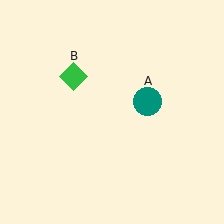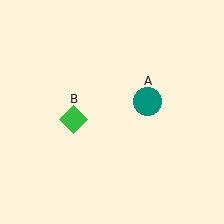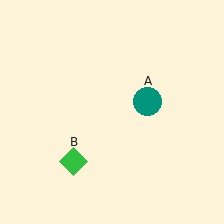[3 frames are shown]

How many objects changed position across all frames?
1 object changed position: green diamond (object B).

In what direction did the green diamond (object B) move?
The green diamond (object B) moved down.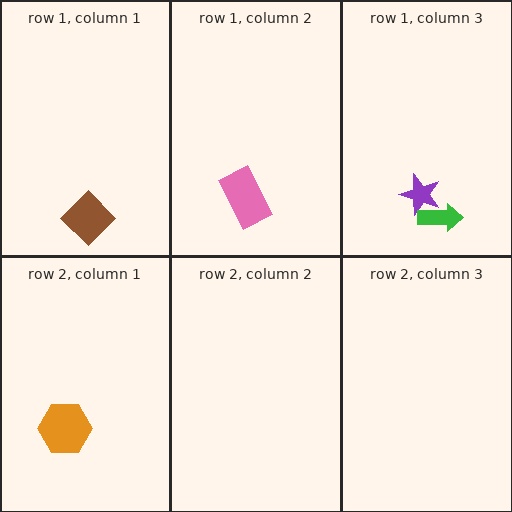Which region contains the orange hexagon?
The row 2, column 1 region.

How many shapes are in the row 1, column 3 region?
2.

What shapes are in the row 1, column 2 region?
The pink rectangle.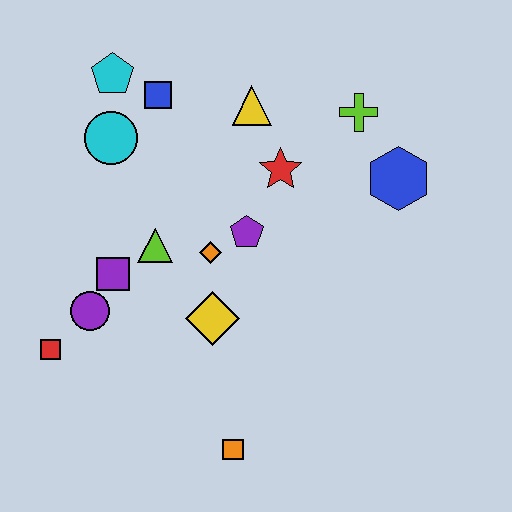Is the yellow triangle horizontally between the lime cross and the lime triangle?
Yes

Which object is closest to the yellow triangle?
The red star is closest to the yellow triangle.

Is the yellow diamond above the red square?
Yes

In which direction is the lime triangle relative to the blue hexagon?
The lime triangle is to the left of the blue hexagon.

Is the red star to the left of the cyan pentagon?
No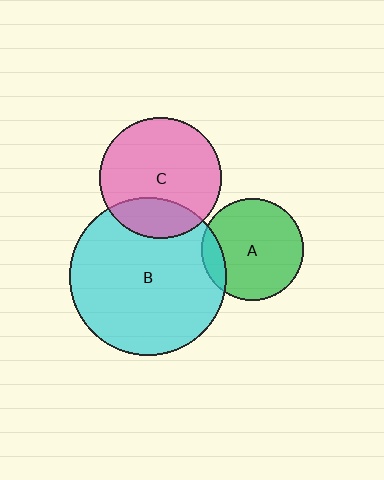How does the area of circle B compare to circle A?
Approximately 2.4 times.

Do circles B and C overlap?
Yes.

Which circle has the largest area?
Circle B (cyan).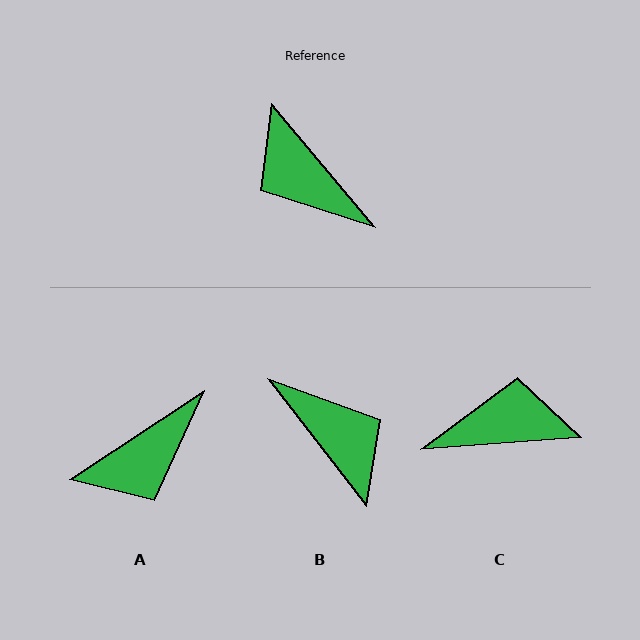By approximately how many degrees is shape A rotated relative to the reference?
Approximately 84 degrees counter-clockwise.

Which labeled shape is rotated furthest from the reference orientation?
B, about 178 degrees away.